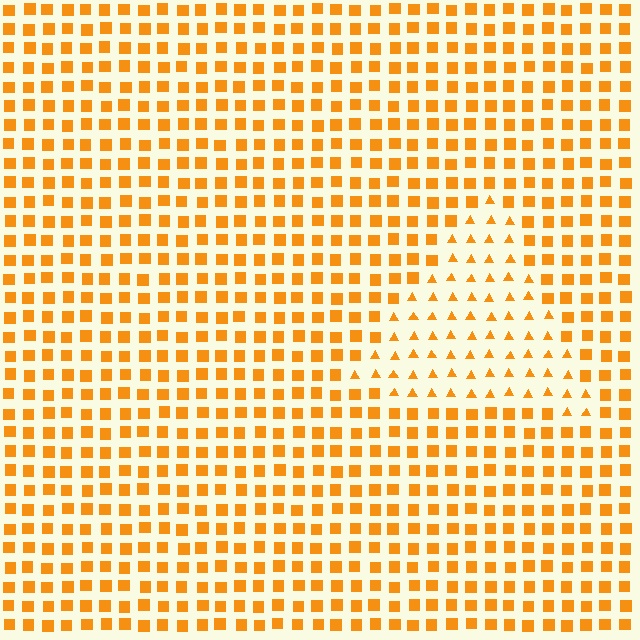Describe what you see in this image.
The image is filled with small orange elements arranged in a uniform grid. A triangle-shaped region contains triangles, while the surrounding area contains squares. The boundary is defined purely by the change in element shape.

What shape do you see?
I see a triangle.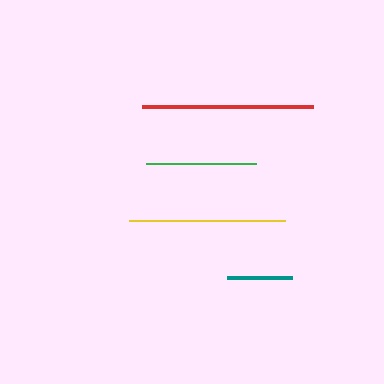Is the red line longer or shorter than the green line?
The red line is longer than the green line.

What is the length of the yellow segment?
The yellow segment is approximately 156 pixels long.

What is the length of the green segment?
The green segment is approximately 111 pixels long.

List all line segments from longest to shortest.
From longest to shortest: red, yellow, green, teal.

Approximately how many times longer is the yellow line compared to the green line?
The yellow line is approximately 1.4 times the length of the green line.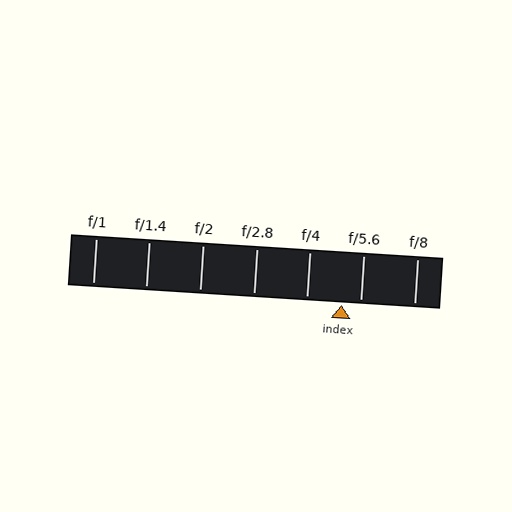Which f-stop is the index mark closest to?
The index mark is closest to f/5.6.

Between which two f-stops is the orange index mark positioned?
The index mark is between f/4 and f/5.6.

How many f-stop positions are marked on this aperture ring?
There are 7 f-stop positions marked.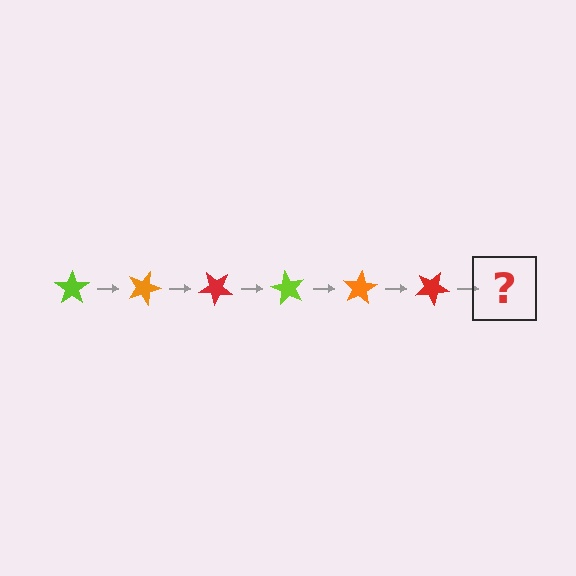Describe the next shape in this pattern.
It should be a lime star, rotated 120 degrees from the start.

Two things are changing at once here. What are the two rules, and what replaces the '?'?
The two rules are that it rotates 20 degrees each step and the color cycles through lime, orange, and red. The '?' should be a lime star, rotated 120 degrees from the start.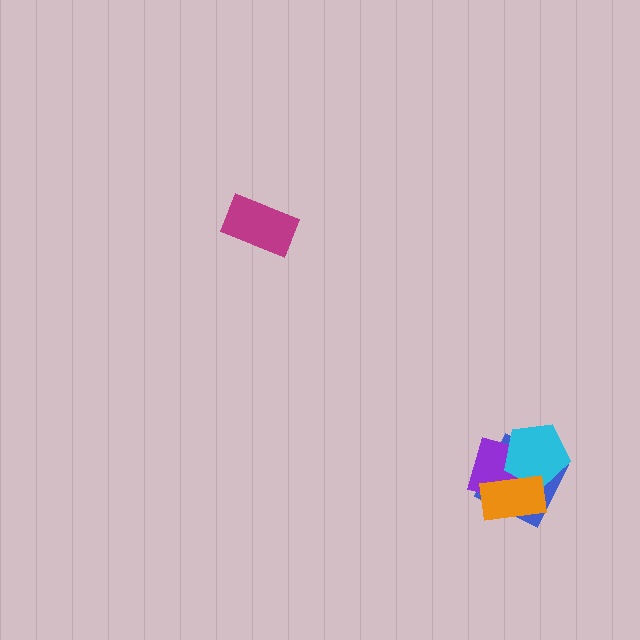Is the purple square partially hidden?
Yes, it is partially covered by another shape.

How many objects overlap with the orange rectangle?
3 objects overlap with the orange rectangle.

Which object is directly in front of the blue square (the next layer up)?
The purple square is directly in front of the blue square.